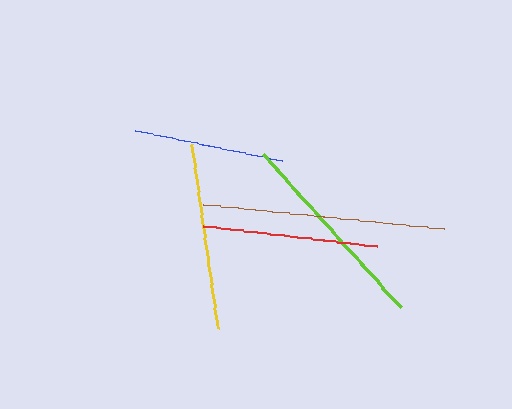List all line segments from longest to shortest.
From longest to shortest: brown, lime, yellow, red, blue.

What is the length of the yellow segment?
The yellow segment is approximately 187 pixels long.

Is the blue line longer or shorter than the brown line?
The brown line is longer than the blue line.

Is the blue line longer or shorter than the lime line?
The lime line is longer than the blue line.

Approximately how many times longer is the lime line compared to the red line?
The lime line is approximately 1.2 times the length of the red line.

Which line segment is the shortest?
The blue line is the shortest at approximately 149 pixels.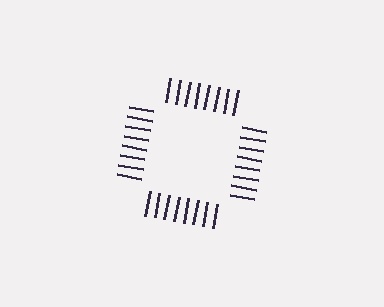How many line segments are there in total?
32 — 8 along each of the 4 edges.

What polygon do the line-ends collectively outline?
An illusory square — the line segments terminate on its edges but no continuous stroke is drawn.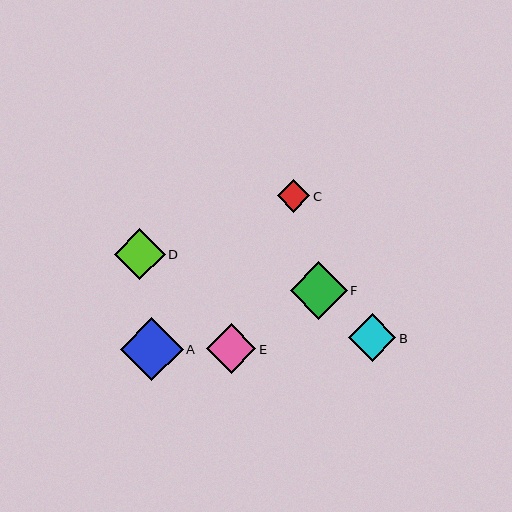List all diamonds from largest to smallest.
From largest to smallest: A, F, D, E, B, C.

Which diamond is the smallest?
Diamond C is the smallest with a size of approximately 33 pixels.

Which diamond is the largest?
Diamond A is the largest with a size of approximately 63 pixels.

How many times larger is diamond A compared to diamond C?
Diamond A is approximately 1.9 times the size of diamond C.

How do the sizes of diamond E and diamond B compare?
Diamond E and diamond B are approximately the same size.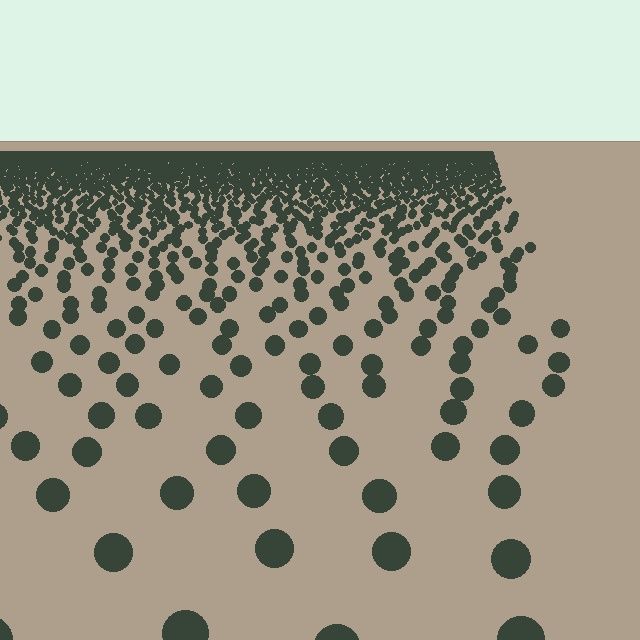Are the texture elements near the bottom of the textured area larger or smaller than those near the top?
Larger. Near the bottom, elements are closer to the viewer and appear at a bigger on-screen size.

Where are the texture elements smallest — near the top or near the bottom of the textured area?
Near the top.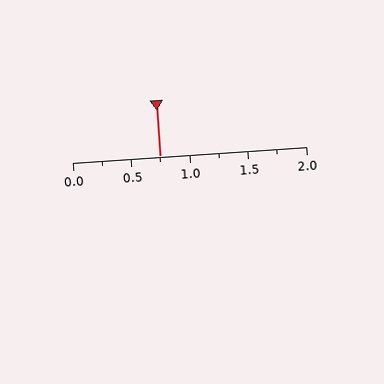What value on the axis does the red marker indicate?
The marker indicates approximately 0.75.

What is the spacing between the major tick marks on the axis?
The major ticks are spaced 0.5 apart.